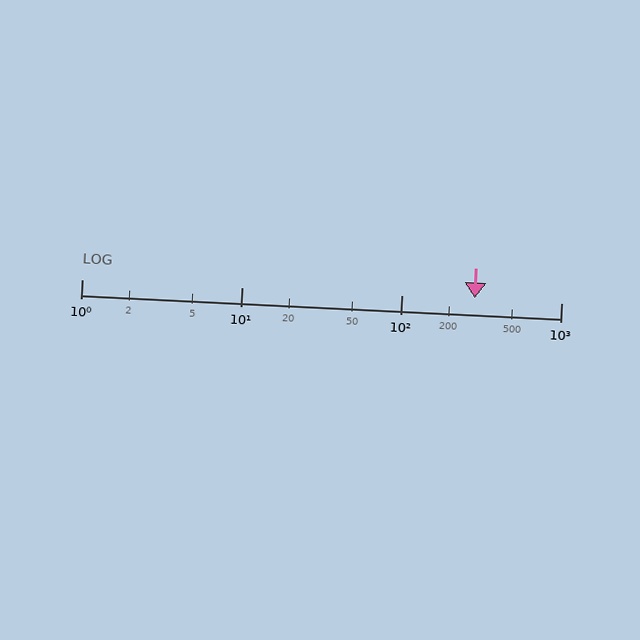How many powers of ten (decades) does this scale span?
The scale spans 3 decades, from 1 to 1000.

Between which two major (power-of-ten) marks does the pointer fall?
The pointer is between 100 and 1000.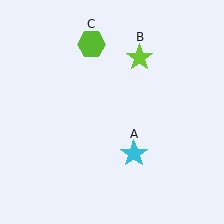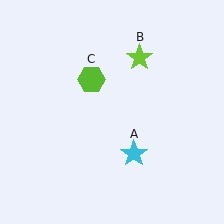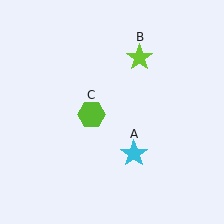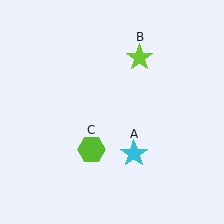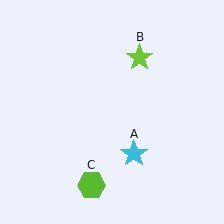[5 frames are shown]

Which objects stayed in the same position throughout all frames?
Cyan star (object A) and lime star (object B) remained stationary.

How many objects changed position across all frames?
1 object changed position: lime hexagon (object C).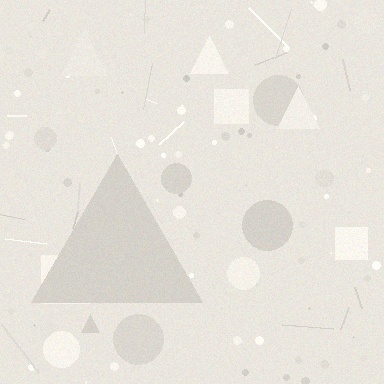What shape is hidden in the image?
A triangle is hidden in the image.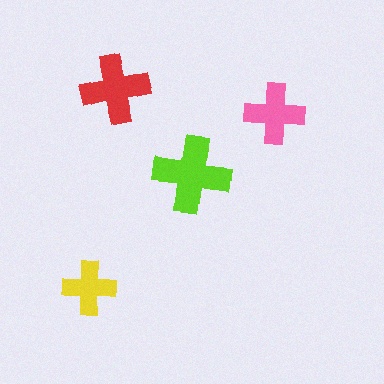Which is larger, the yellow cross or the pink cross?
The pink one.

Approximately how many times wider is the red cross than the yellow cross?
About 1.5 times wider.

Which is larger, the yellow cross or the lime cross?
The lime one.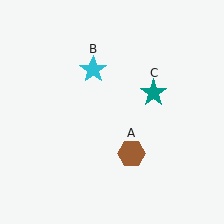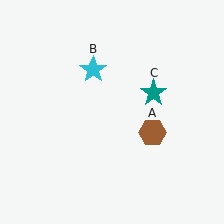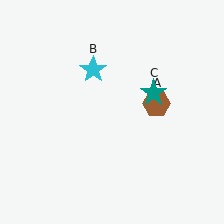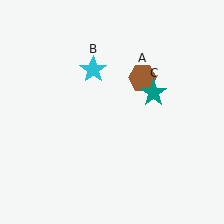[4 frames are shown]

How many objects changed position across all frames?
1 object changed position: brown hexagon (object A).